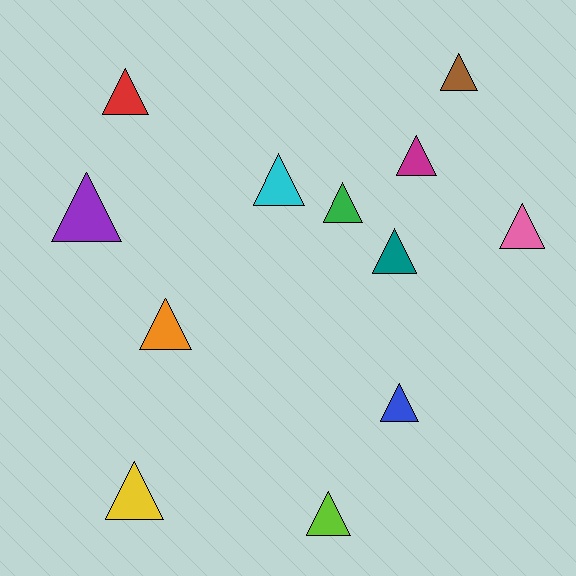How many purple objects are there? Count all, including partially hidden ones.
There is 1 purple object.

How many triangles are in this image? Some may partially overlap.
There are 12 triangles.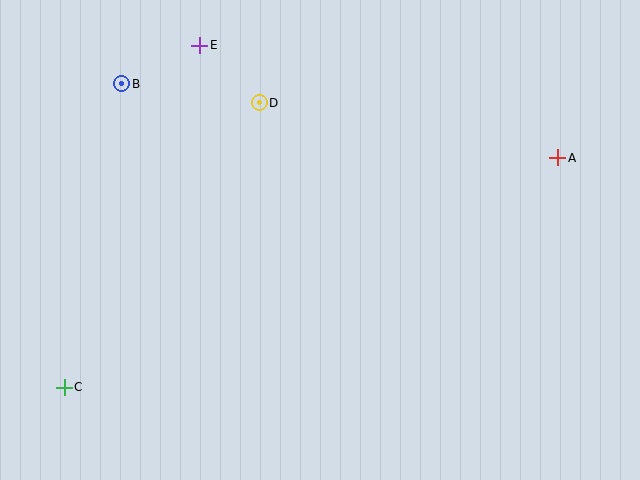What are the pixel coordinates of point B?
Point B is at (122, 84).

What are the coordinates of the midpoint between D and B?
The midpoint between D and B is at (190, 93).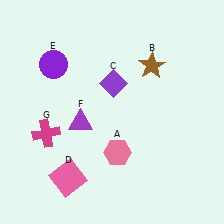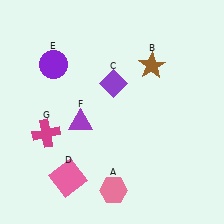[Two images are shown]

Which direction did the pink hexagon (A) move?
The pink hexagon (A) moved down.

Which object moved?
The pink hexagon (A) moved down.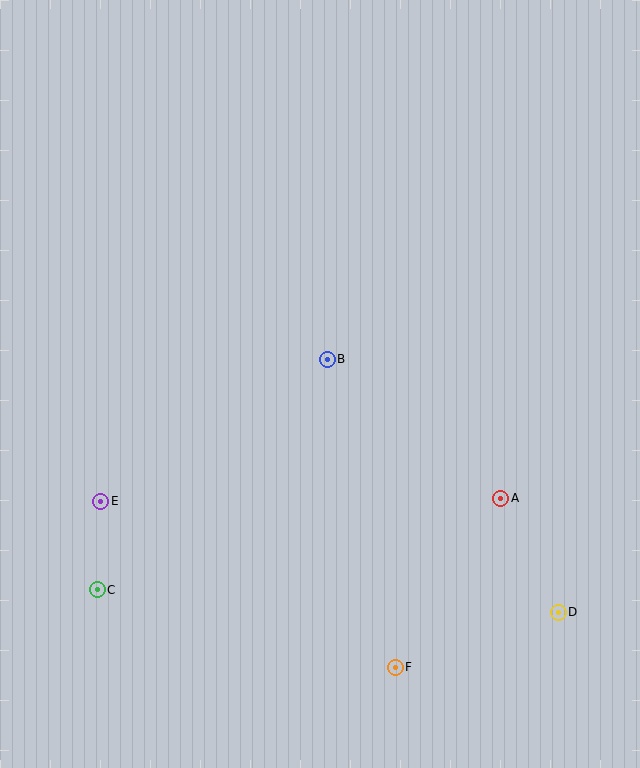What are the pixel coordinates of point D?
Point D is at (558, 612).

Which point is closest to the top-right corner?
Point B is closest to the top-right corner.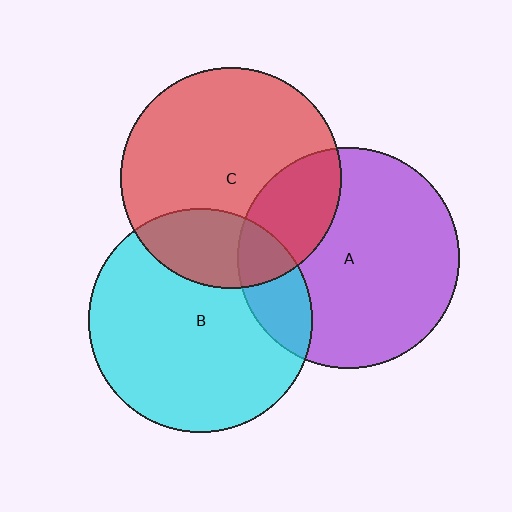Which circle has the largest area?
Circle B (cyan).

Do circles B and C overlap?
Yes.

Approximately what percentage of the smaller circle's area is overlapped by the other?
Approximately 25%.